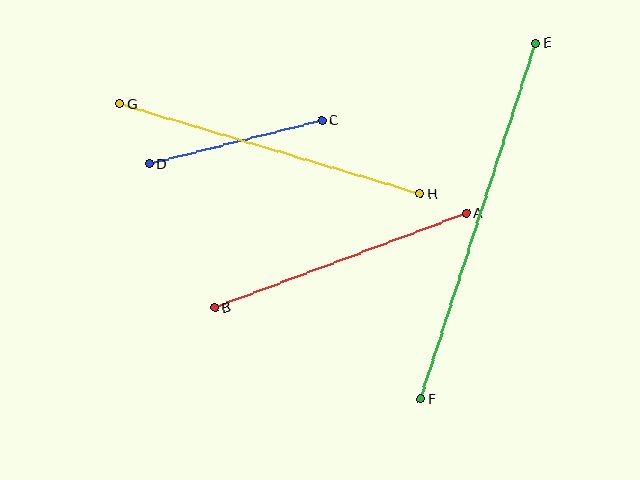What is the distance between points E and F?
The distance is approximately 374 pixels.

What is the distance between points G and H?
The distance is approximately 314 pixels.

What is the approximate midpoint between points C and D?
The midpoint is at approximately (236, 142) pixels.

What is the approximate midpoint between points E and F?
The midpoint is at approximately (478, 221) pixels.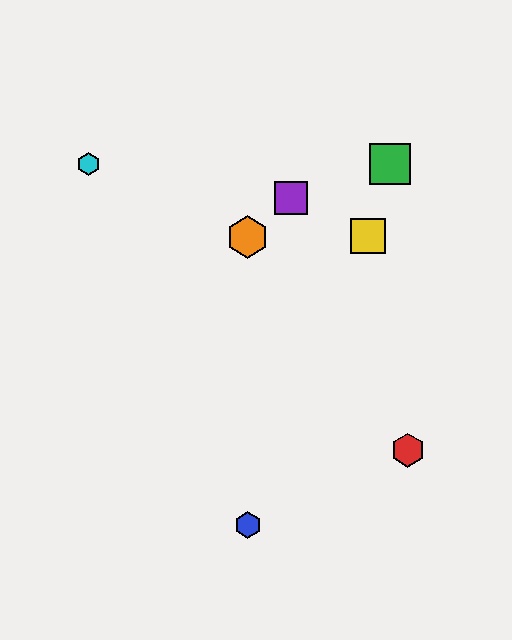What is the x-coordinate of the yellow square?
The yellow square is at x≈368.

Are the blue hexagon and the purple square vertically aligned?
No, the blue hexagon is at x≈248 and the purple square is at x≈291.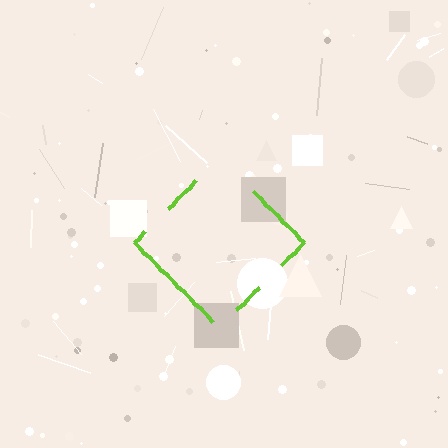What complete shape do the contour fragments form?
The contour fragments form a diamond.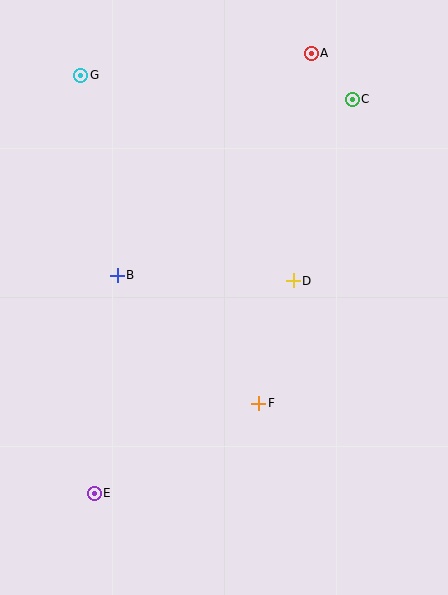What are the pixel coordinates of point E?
Point E is at (94, 493).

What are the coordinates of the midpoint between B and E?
The midpoint between B and E is at (106, 384).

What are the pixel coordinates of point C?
Point C is at (352, 99).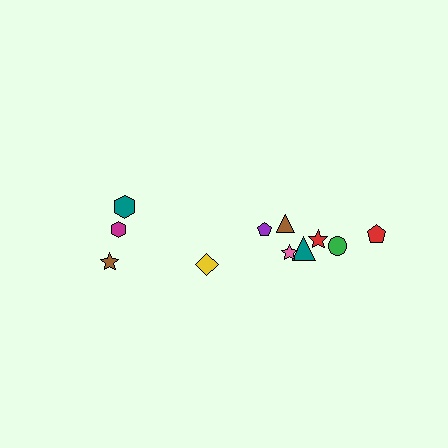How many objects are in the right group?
There are 7 objects.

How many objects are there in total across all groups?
There are 11 objects.